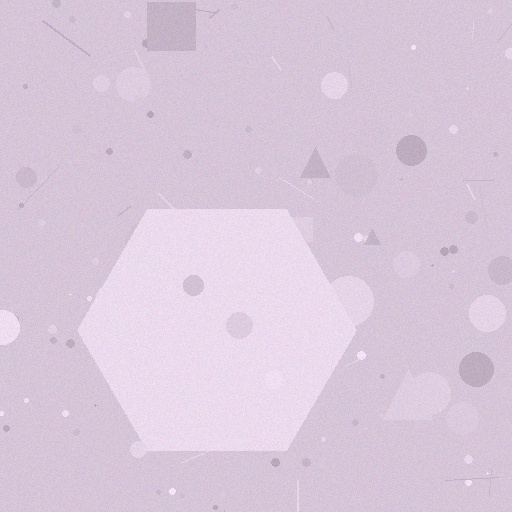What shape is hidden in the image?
A hexagon is hidden in the image.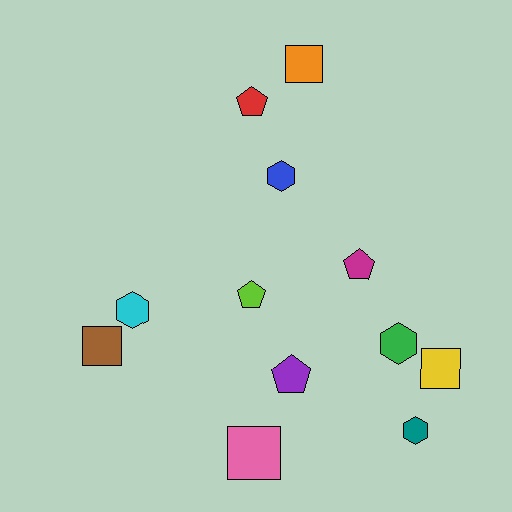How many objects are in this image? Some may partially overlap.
There are 12 objects.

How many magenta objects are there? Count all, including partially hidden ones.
There is 1 magenta object.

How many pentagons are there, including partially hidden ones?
There are 4 pentagons.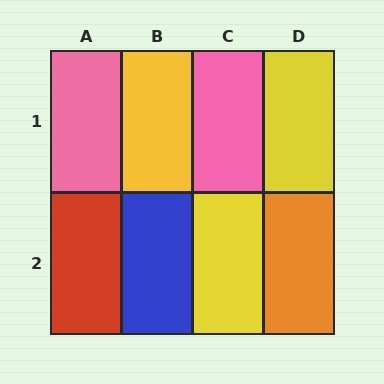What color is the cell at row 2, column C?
Yellow.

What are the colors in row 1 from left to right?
Pink, yellow, pink, yellow.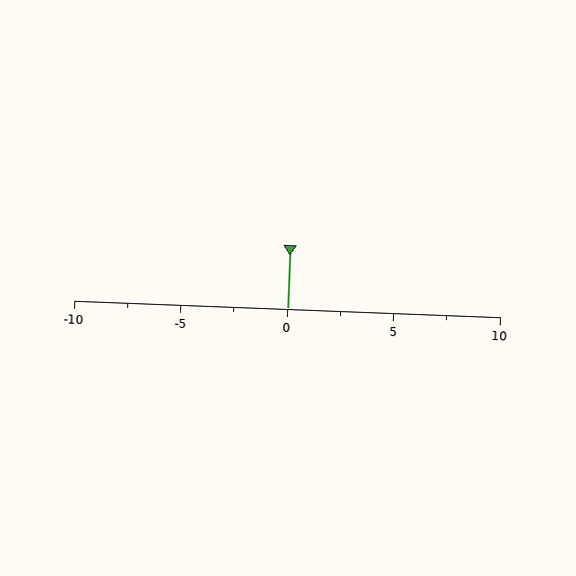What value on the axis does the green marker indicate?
The marker indicates approximately 0.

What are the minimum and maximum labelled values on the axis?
The axis runs from -10 to 10.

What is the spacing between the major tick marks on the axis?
The major ticks are spaced 5 apart.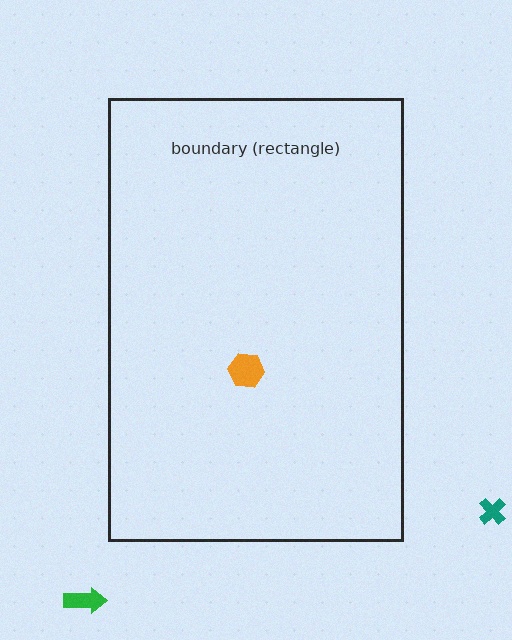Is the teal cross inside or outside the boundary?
Outside.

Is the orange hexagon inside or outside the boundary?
Inside.